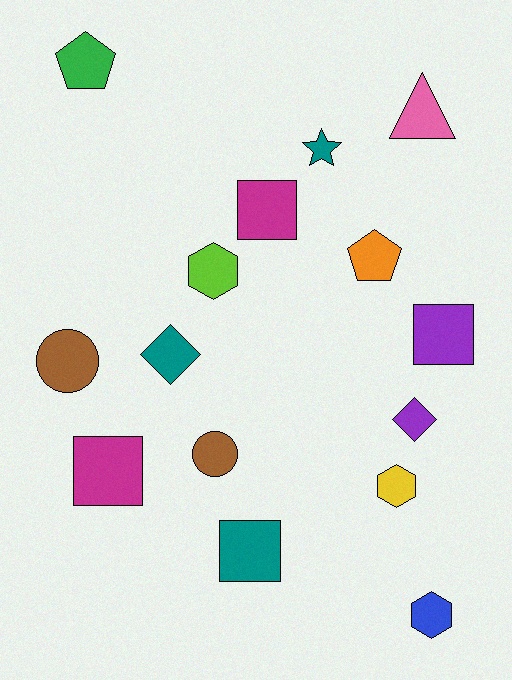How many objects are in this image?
There are 15 objects.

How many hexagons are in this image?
There are 3 hexagons.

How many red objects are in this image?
There are no red objects.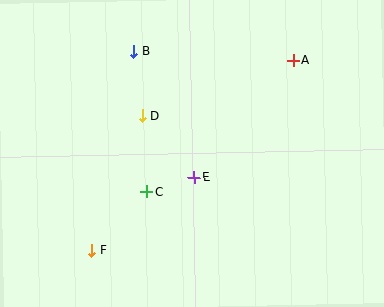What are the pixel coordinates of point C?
Point C is at (146, 192).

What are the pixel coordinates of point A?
Point A is at (293, 60).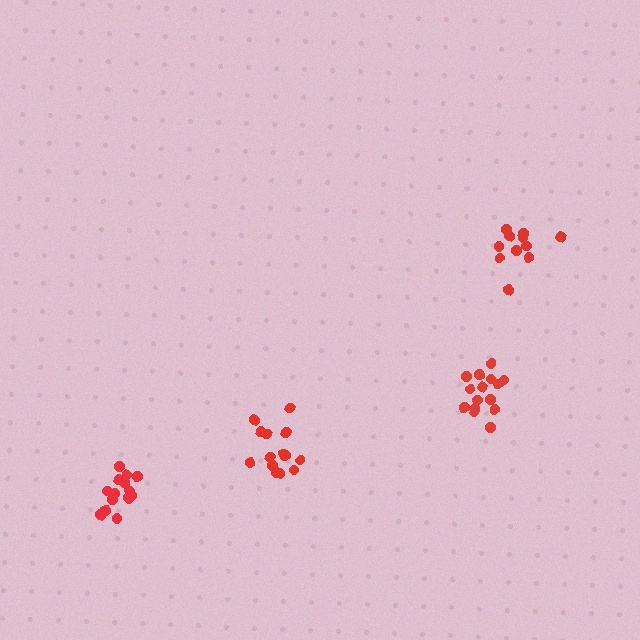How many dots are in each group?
Group 1: 11 dots, Group 2: 14 dots, Group 3: 15 dots, Group 4: 14 dots (54 total).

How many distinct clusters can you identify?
There are 4 distinct clusters.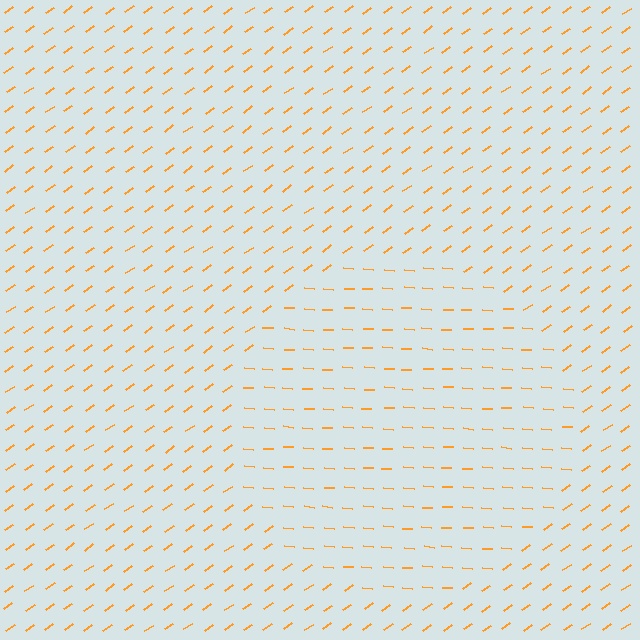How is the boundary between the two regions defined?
The boundary is defined purely by a change in line orientation (approximately 40 degrees difference). All lines are the same color and thickness.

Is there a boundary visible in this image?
Yes, there is a texture boundary formed by a change in line orientation.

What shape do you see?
I see a circle.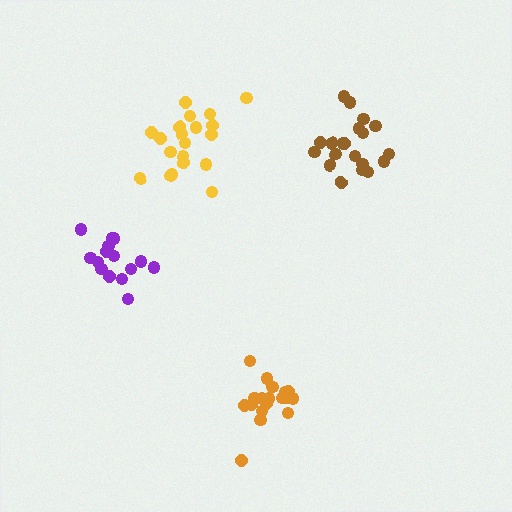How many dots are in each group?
Group 1: 18 dots, Group 2: 15 dots, Group 3: 20 dots, Group 4: 20 dots (73 total).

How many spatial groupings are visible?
There are 4 spatial groupings.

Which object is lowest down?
The orange cluster is bottommost.